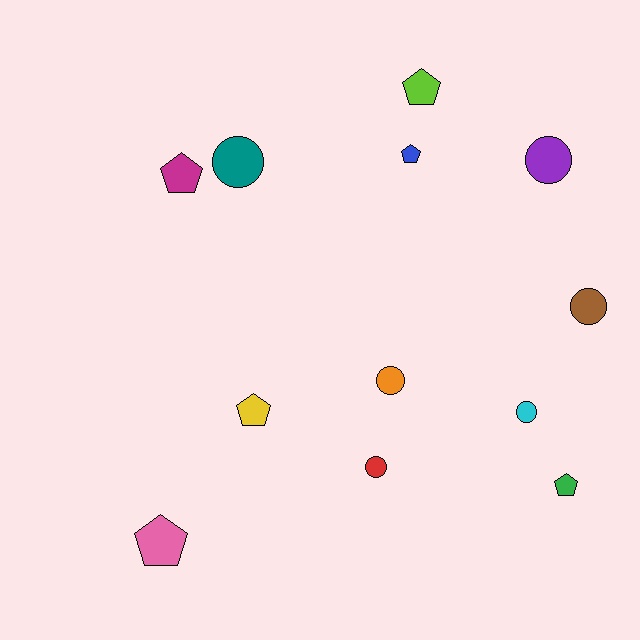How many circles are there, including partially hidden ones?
There are 6 circles.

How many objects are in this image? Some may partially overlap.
There are 12 objects.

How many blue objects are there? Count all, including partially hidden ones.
There is 1 blue object.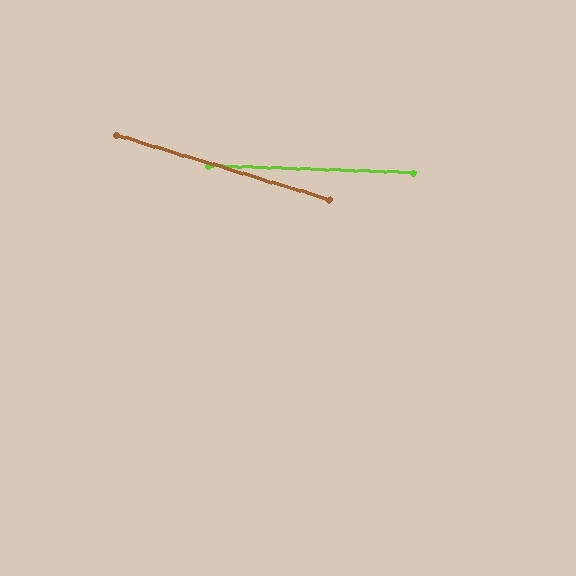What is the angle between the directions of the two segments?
Approximately 15 degrees.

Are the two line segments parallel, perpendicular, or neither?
Neither parallel nor perpendicular — they differ by about 15°.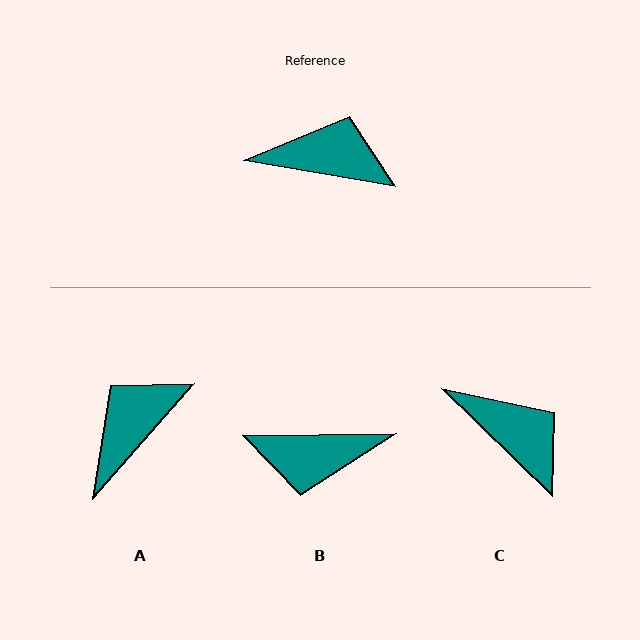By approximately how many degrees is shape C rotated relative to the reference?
Approximately 35 degrees clockwise.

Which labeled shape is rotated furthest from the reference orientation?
B, about 170 degrees away.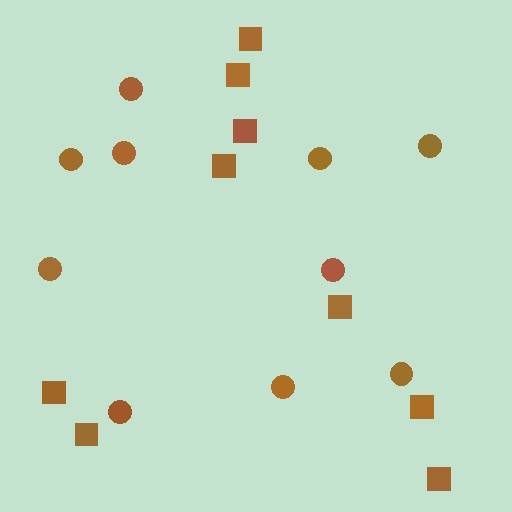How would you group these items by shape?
There are 2 groups: one group of circles (10) and one group of squares (9).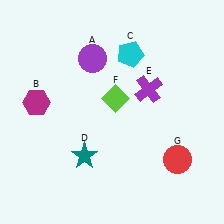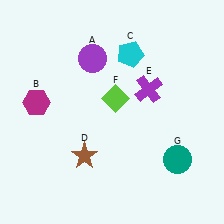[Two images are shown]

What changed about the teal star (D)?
In Image 1, D is teal. In Image 2, it changed to brown.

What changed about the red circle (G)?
In Image 1, G is red. In Image 2, it changed to teal.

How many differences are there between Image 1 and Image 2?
There are 2 differences between the two images.